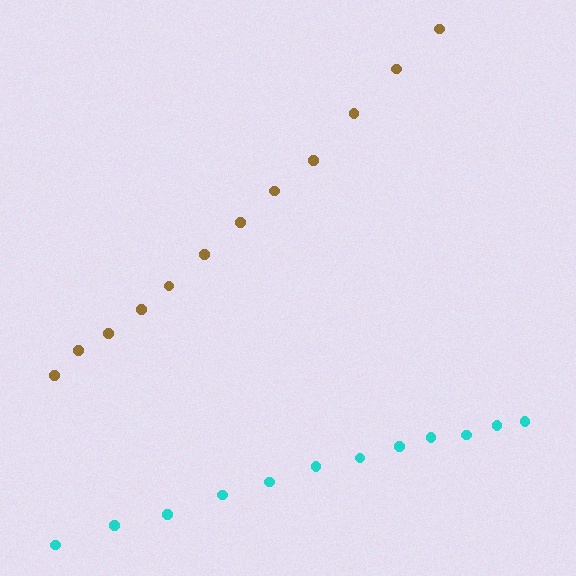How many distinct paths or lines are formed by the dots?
There are 2 distinct paths.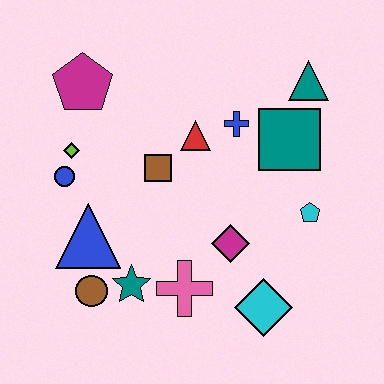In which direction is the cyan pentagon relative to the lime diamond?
The cyan pentagon is to the right of the lime diamond.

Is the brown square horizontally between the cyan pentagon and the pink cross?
No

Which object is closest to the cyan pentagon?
The teal square is closest to the cyan pentagon.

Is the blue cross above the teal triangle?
No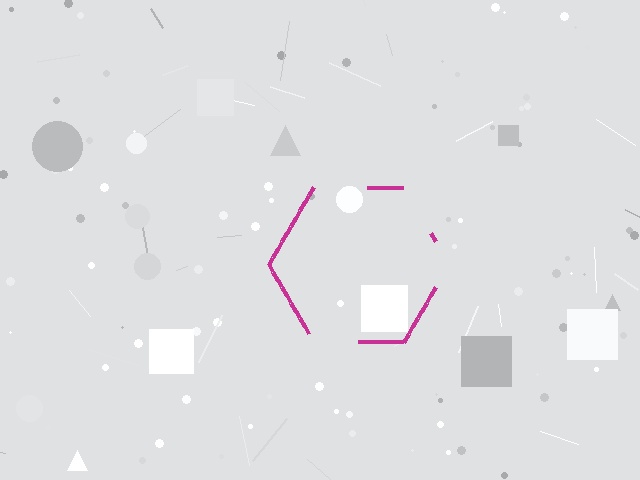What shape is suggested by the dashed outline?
The dashed outline suggests a hexagon.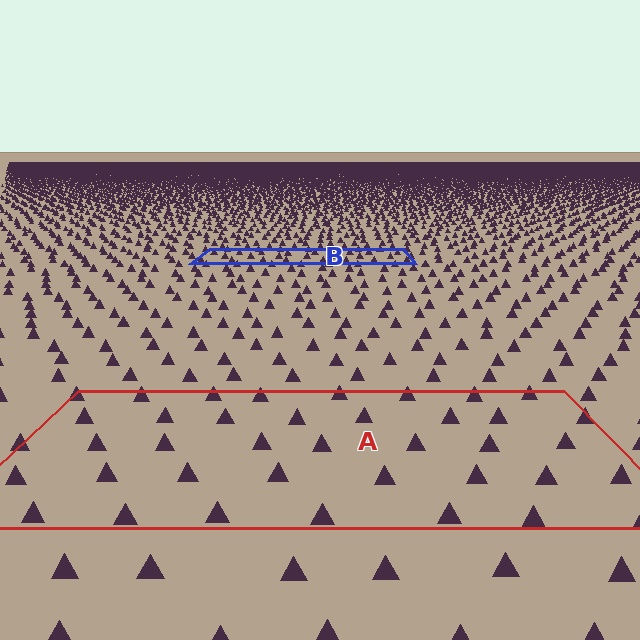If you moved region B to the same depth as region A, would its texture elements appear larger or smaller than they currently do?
They would appear larger. At a closer depth, the same texture elements are projected at a bigger on-screen size.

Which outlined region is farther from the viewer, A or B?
Region B is farther from the viewer — the texture elements inside it appear smaller and more densely packed.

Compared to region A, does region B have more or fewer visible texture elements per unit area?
Region B has more texture elements per unit area — they are packed more densely because it is farther away.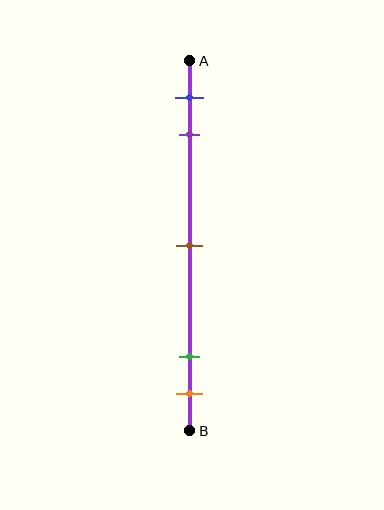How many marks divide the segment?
There are 5 marks dividing the segment.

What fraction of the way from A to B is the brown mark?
The brown mark is approximately 50% (0.5) of the way from A to B.